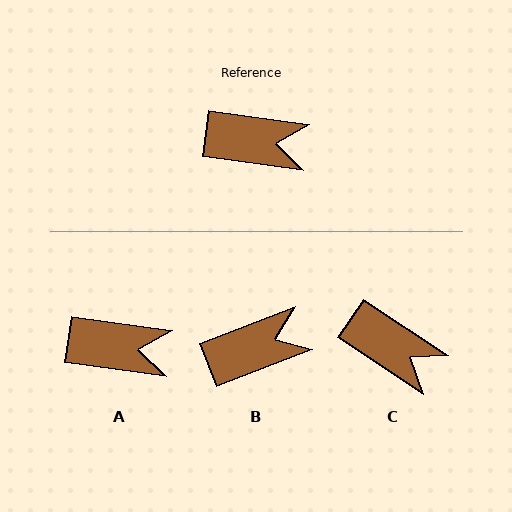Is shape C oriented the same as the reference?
No, it is off by about 26 degrees.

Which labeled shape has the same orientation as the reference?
A.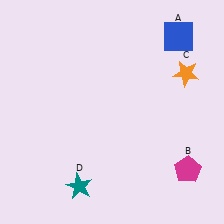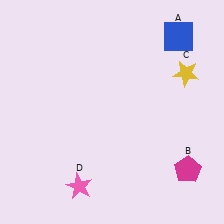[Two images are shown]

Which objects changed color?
C changed from orange to yellow. D changed from teal to pink.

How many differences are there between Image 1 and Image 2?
There are 2 differences between the two images.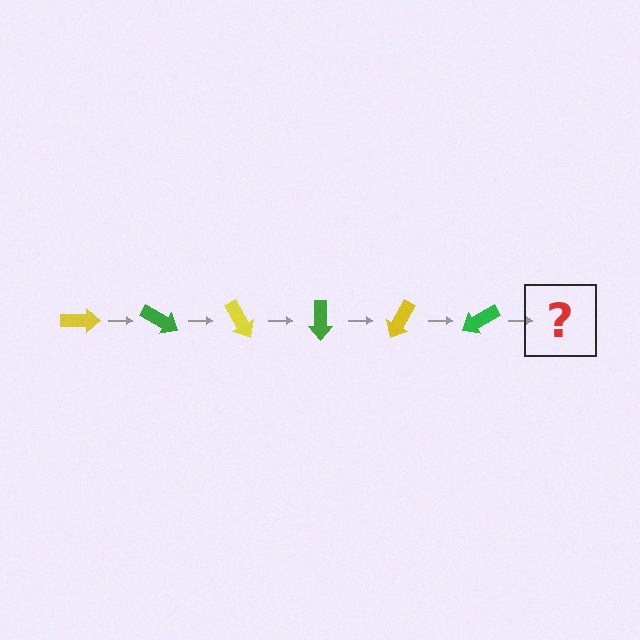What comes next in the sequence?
The next element should be a yellow arrow, rotated 180 degrees from the start.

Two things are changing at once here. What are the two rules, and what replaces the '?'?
The two rules are that it rotates 30 degrees each step and the color cycles through yellow and green. The '?' should be a yellow arrow, rotated 180 degrees from the start.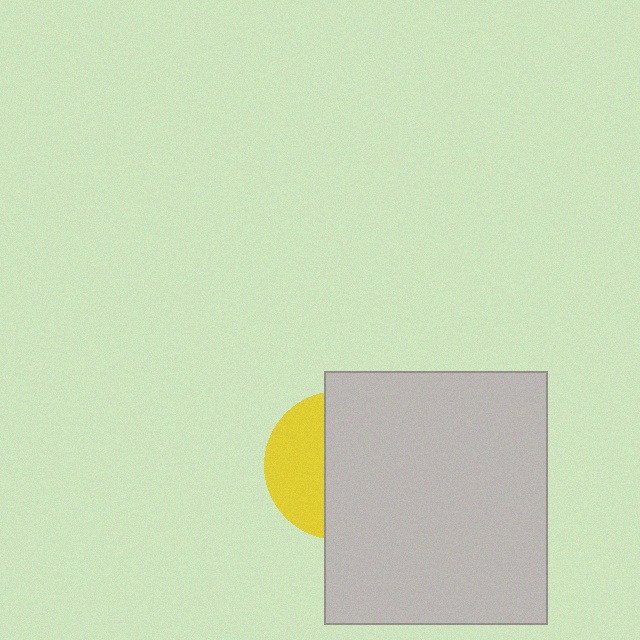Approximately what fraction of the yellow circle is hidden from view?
Roughly 63% of the yellow circle is hidden behind the light gray rectangle.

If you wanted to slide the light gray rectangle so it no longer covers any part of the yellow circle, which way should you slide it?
Slide it right — that is the most direct way to separate the two shapes.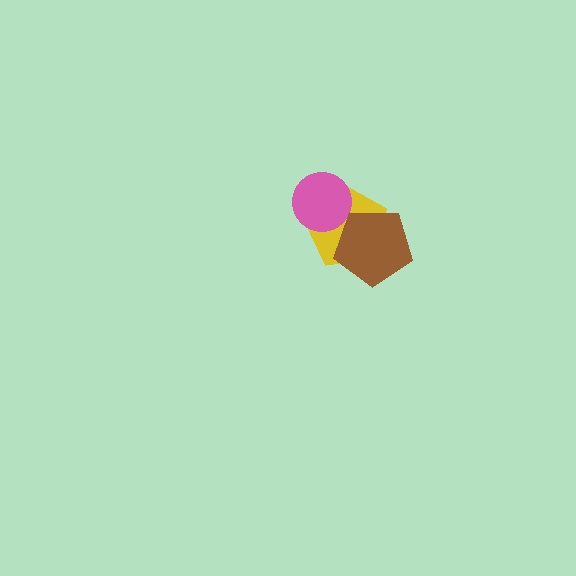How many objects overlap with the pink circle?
1 object overlaps with the pink circle.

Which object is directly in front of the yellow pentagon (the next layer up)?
The pink circle is directly in front of the yellow pentagon.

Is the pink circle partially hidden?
No, no other shape covers it.